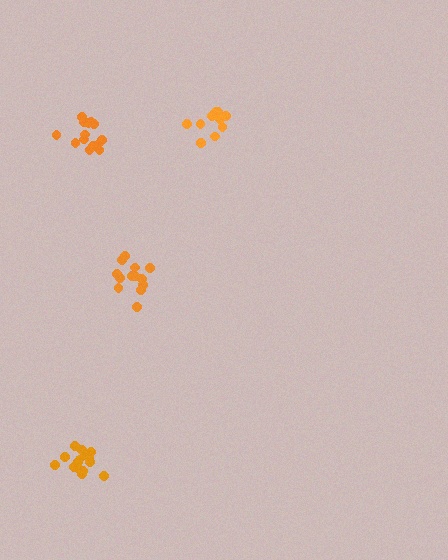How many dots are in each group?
Group 1: 11 dots, Group 2: 15 dots, Group 3: 13 dots, Group 4: 14 dots (53 total).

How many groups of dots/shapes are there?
There are 4 groups.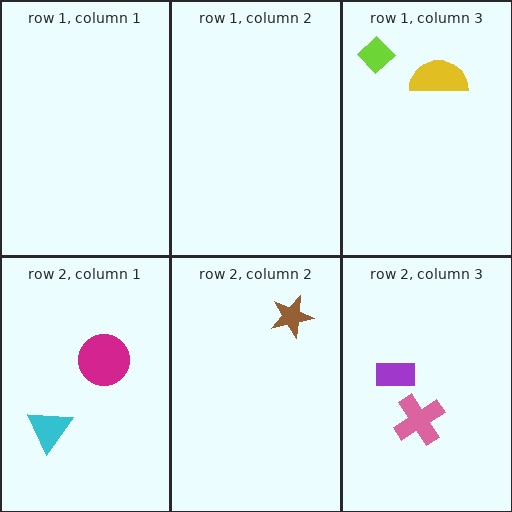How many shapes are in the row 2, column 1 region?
2.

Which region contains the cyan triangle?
The row 2, column 1 region.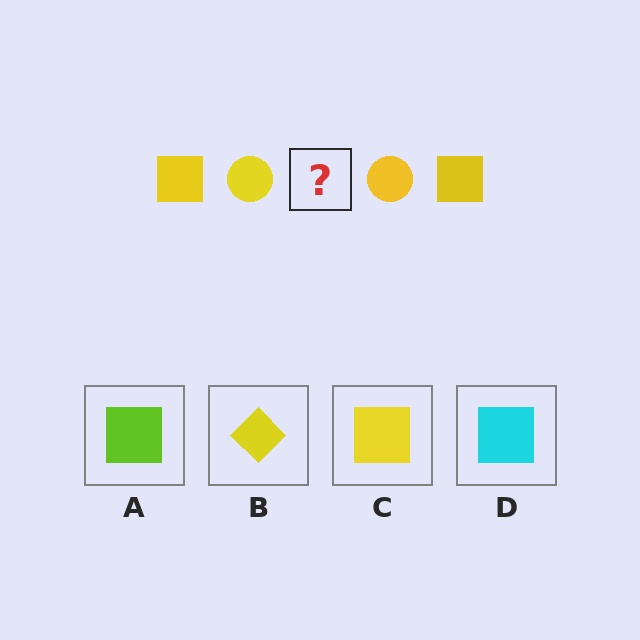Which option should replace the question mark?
Option C.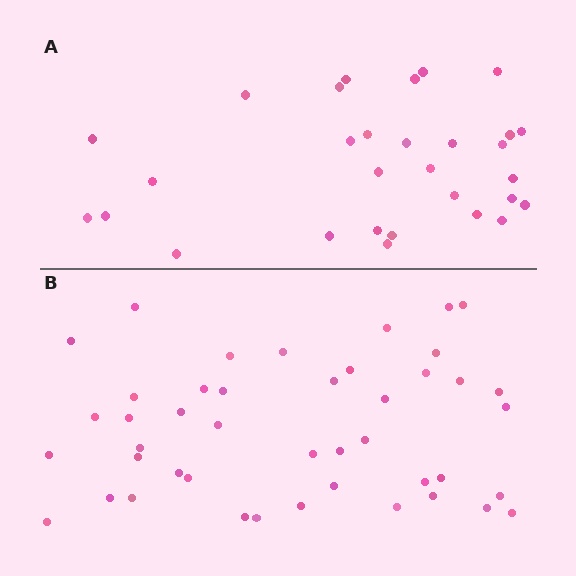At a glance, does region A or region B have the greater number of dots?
Region B (the bottom region) has more dots.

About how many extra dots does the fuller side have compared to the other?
Region B has approximately 15 more dots than region A.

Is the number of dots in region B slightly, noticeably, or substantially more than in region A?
Region B has substantially more. The ratio is roughly 1.5 to 1.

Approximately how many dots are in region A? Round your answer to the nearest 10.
About 30 dots.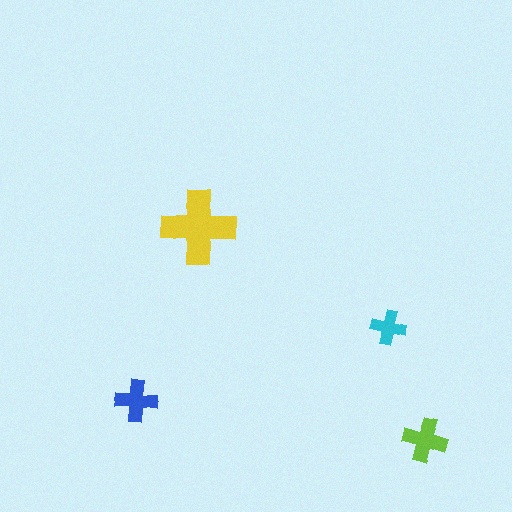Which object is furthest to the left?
The blue cross is leftmost.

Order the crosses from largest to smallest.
the yellow one, the lime one, the blue one, the cyan one.